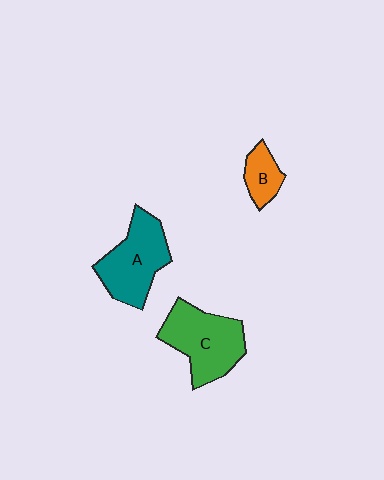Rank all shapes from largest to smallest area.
From largest to smallest: C (green), A (teal), B (orange).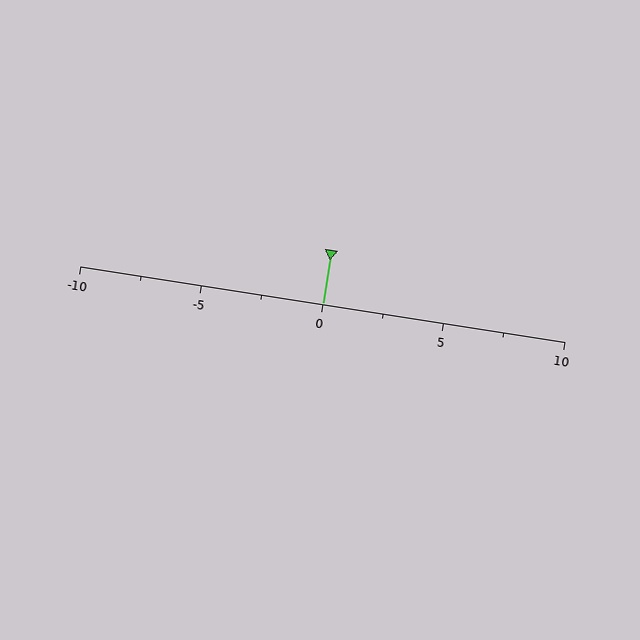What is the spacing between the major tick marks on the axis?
The major ticks are spaced 5 apart.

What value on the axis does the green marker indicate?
The marker indicates approximately 0.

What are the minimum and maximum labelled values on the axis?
The axis runs from -10 to 10.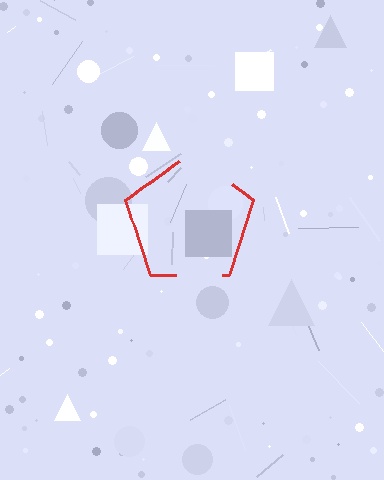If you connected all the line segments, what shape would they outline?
They would outline a pentagon.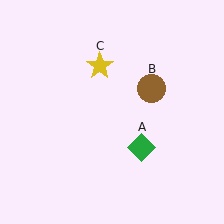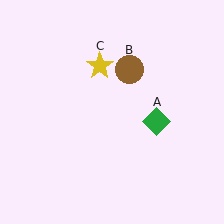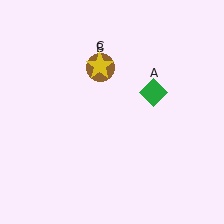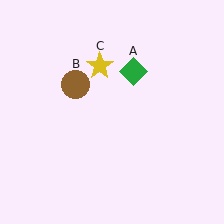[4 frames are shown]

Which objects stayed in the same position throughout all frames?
Yellow star (object C) remained stationary.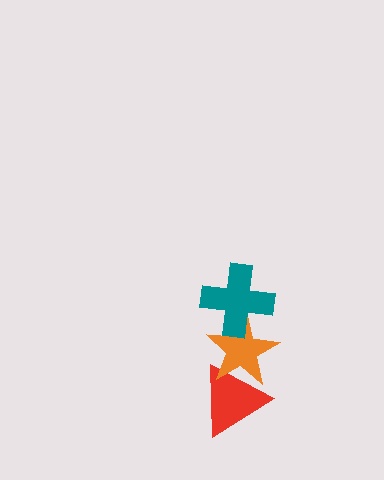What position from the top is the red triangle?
The red triangle is 3rd from the top.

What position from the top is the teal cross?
The teal cross is 1st from the top.